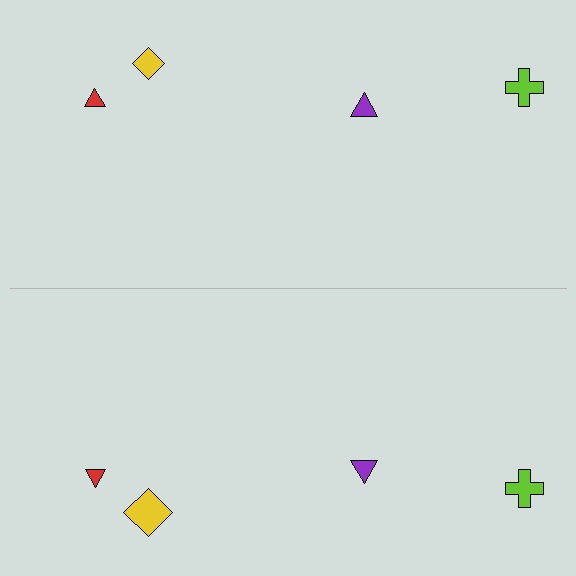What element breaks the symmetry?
The yellow diamond on the bottom side has a different size than its mirror counterpart.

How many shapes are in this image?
There are 8 shapes in this image.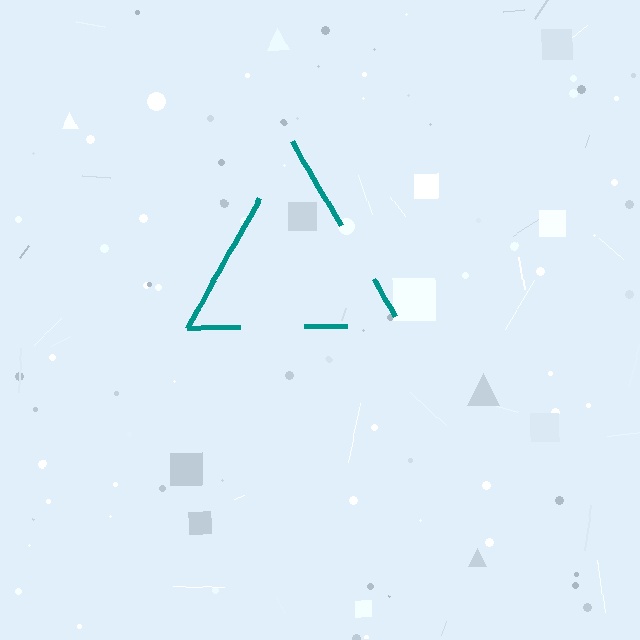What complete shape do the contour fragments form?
The contour fragments form a triangle.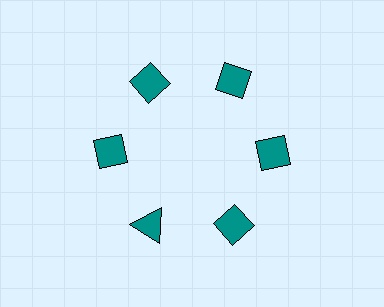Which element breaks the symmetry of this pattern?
The teal triangle at roughly the 7 o'clock position breaks the symmetry. All other shapes are teal diamonds.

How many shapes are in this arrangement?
There are 6 shapes arranged in a ring pattern.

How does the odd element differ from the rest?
It has a different shape: triangle instead of diamond.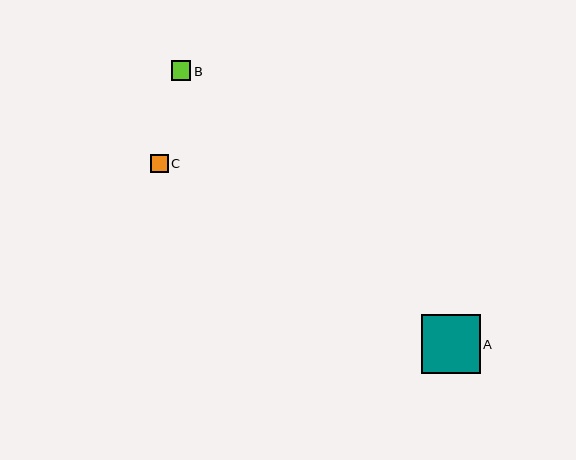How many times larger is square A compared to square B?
Square A is approximately 3.0 times the size of square B.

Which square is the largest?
Square A is the largest with a size of approximately 59 pixels.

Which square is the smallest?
Square C is the smallest with a size of approximately 17 pixels.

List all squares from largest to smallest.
From largest to smallest: A, B, C.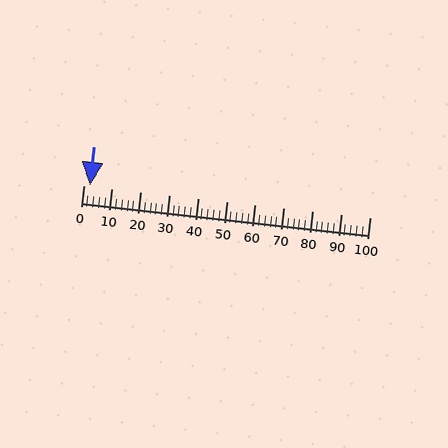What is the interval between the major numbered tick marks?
The major tick marks are spaced 10 units apart.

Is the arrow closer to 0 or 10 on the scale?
The arrow is closer to 0.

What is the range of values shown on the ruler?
The ruler shows values from 0 to 100.